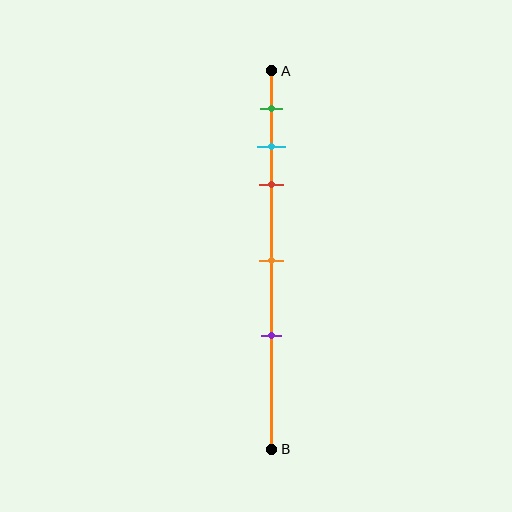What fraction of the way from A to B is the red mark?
The red mark is approximately 30% (0.3) of the way from A to B.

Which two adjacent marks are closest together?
The cyan and red marks are the closest adjacent pair.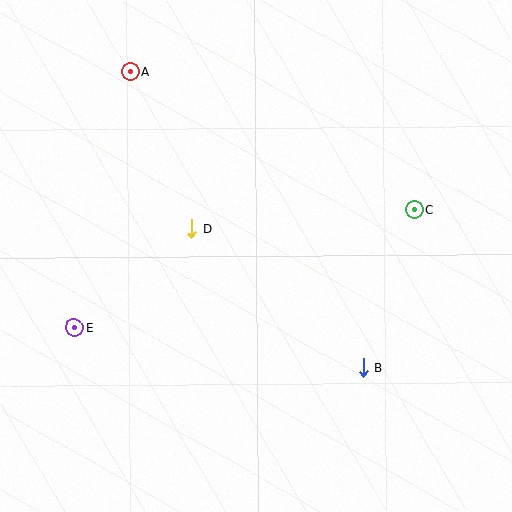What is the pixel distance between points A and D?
The distance between A and D is 169 pixels.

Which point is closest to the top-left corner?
Point A is closest to the top-left corner.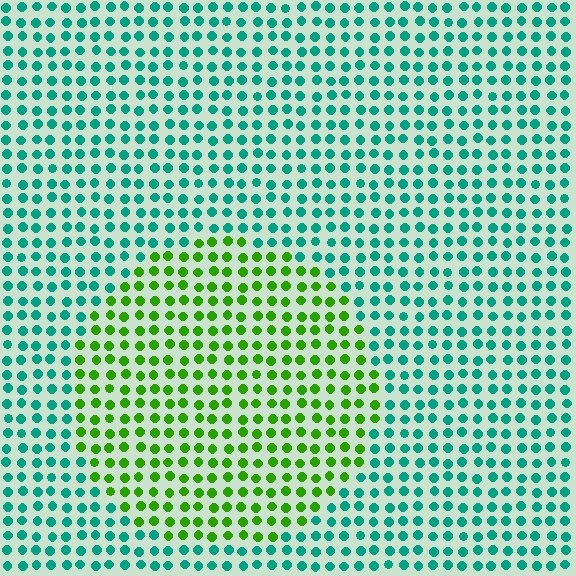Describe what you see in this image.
The image is filled with small teal elements in a uniform arrangement. A circle-shaped region is visible where the elements are tinted to a slightly different hue, forming a subtle color boundary.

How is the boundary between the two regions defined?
The boundary is defined purely by a slight shift in hue (about 63 degrees). Spacing, size, and orientation are identical on both sides.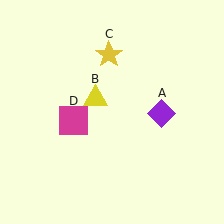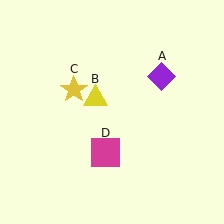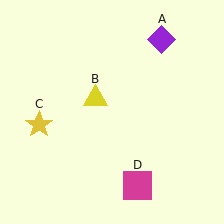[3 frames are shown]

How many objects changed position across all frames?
3 objects changed position: purple diamond (object A), yellow star (object C), magenta square (object D).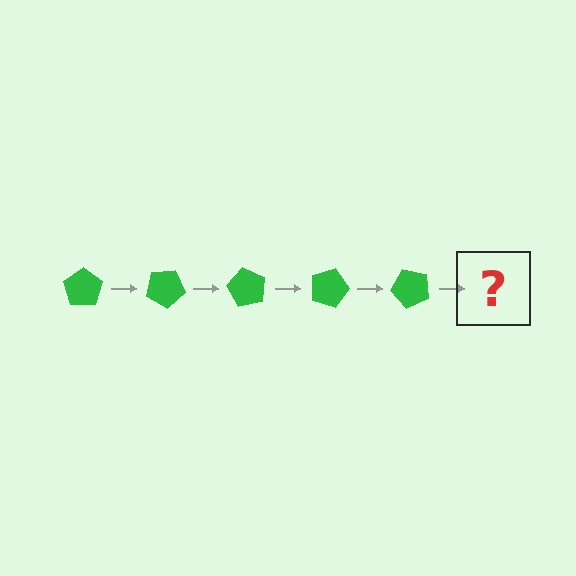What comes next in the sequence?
The next element should be a green pentagon rotated 150 degrees.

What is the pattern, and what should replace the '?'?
The pattern is that the pentagon rotates 30 degrees each step. The '?' should be a green pentagon rotated 150 degrees.